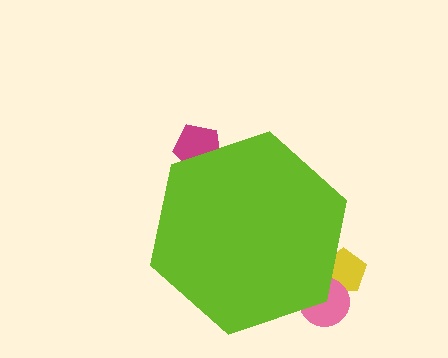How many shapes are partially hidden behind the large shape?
3 shapes are partially hidden.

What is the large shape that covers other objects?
A lime hexagon.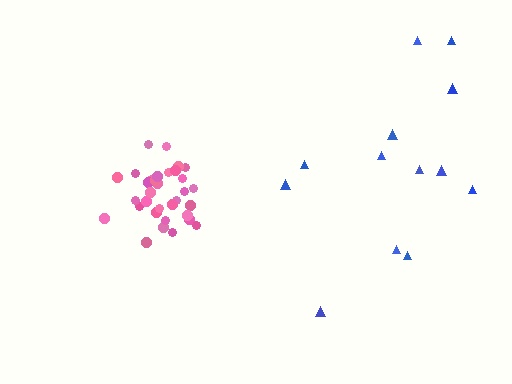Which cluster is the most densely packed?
Pink.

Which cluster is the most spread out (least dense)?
Blue.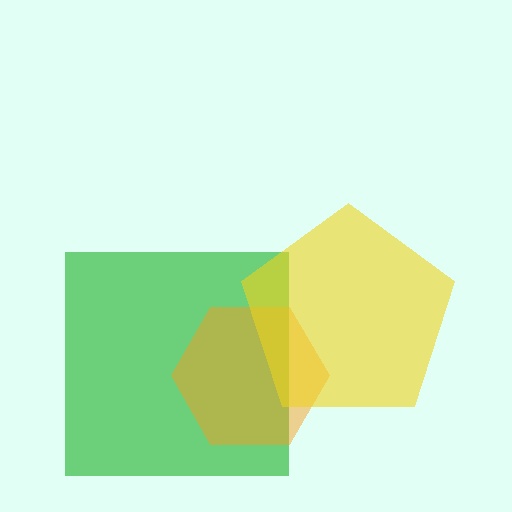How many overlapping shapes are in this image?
There are 3 overlapping shapes in the image.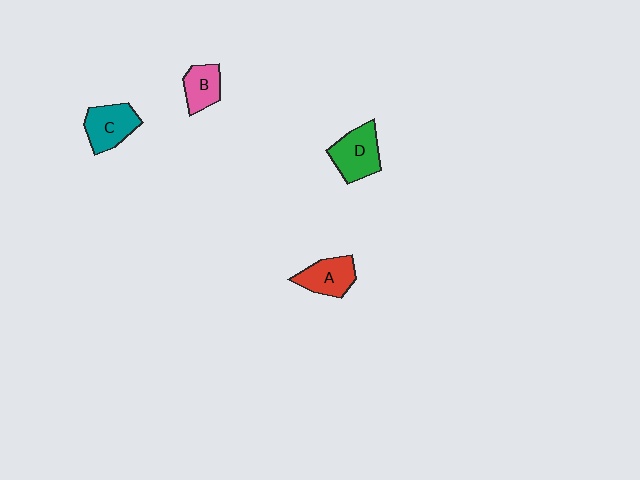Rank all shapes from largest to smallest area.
From largest to smallest: D (green), C (teal), A (red), B (pink).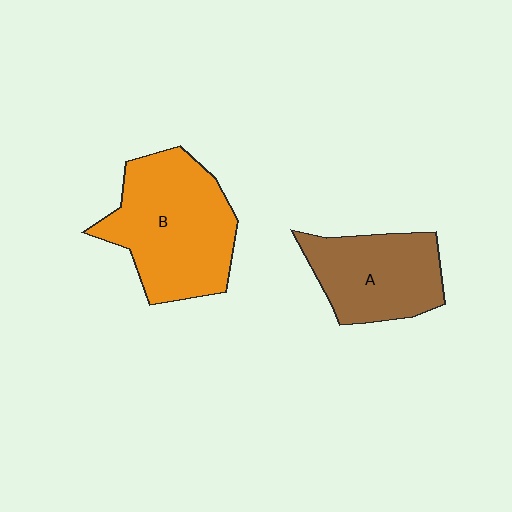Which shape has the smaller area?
Shape A (brown).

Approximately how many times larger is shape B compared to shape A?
Approximately 1.4 times.